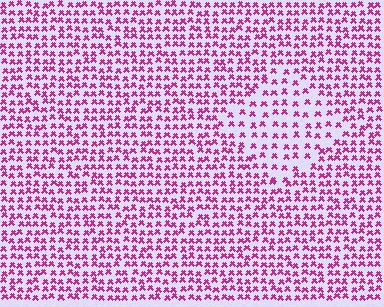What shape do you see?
I see a diamond.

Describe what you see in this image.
The image contains small magenta elements arranged at two different densities. A diamond-shaped region is visible where the elements are less densely packed than the surrounding area.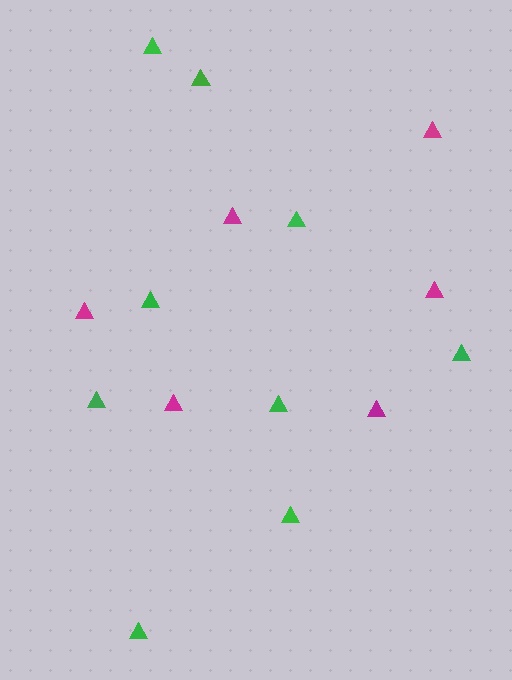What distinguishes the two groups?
There are 2 groups: one group of magenta triangles (6) and one group of green triangles (9).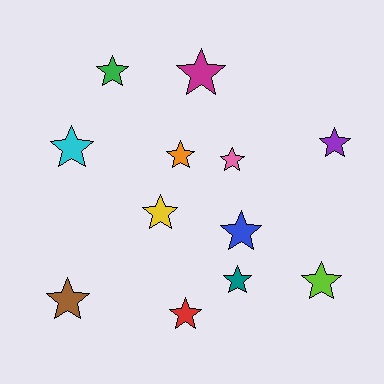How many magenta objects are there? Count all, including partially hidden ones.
There is 1 magenta object.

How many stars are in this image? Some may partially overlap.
There are 12 stars.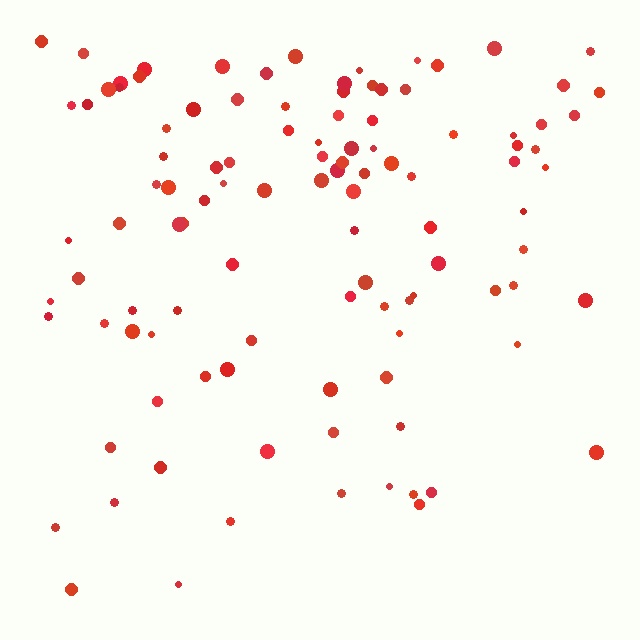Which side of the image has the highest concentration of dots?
The top.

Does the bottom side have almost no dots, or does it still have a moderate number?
Still a moderate number, just noticeably fewer than the top.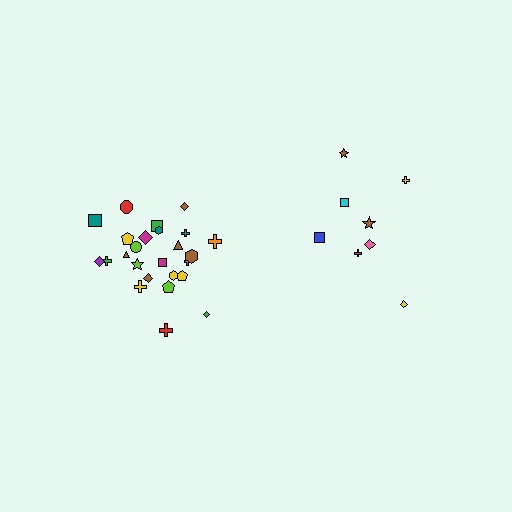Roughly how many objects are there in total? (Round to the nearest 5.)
Roughly 35 objects in total.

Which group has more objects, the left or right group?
The left group.